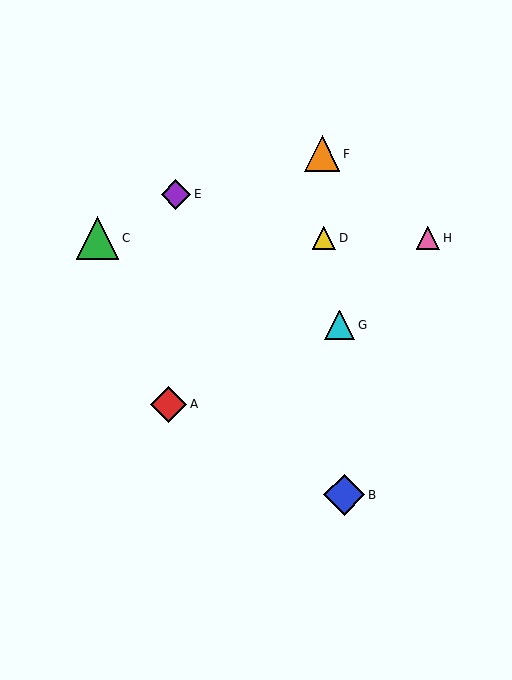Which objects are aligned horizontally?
Objects C, D, H are aligned horizontally.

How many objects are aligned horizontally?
3 objects (C, D, H) are aligned horizontally.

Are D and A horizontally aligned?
No, D is at y≈238 and A is at y≈404.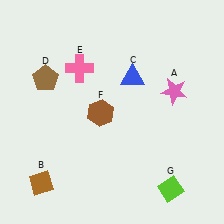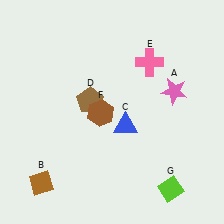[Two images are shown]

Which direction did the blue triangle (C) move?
The blue triangle (C) moved down.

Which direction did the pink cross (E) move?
The pink cross (E) moved right.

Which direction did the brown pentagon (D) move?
The brown pentagon (D) moved right.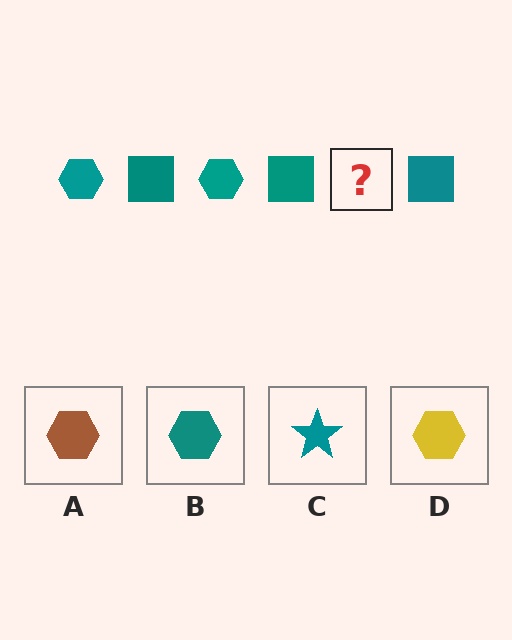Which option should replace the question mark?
Option B.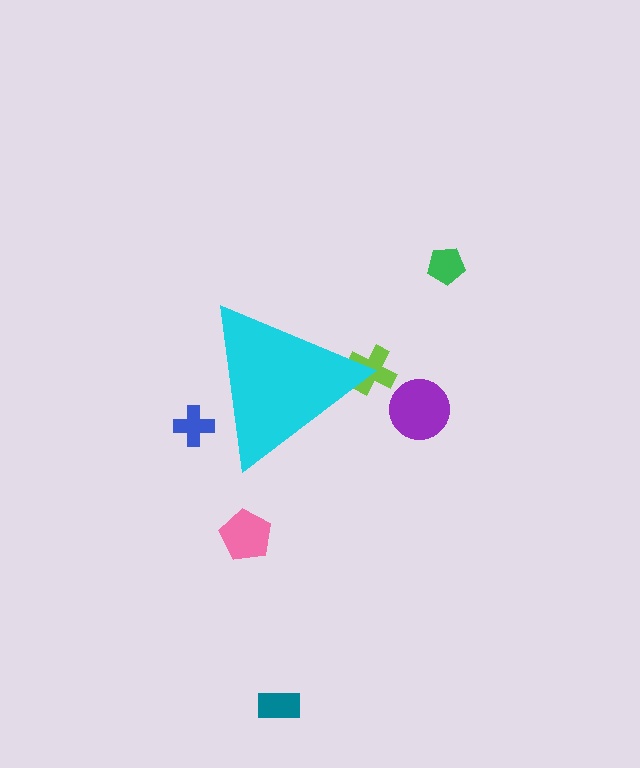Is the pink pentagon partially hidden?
No, the pink pentagon is fully visible.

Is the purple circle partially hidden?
No, the purple circle is fully visible.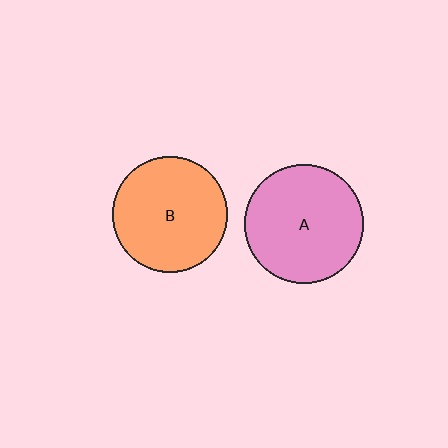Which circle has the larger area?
Circle A (pink).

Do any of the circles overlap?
No, none of the circles overlap.